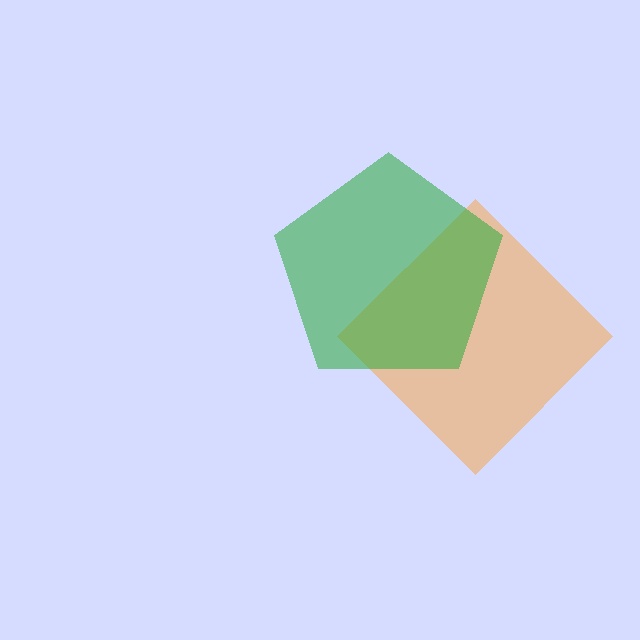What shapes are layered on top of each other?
The layered shapes are: an orange diamond, a green pentagon.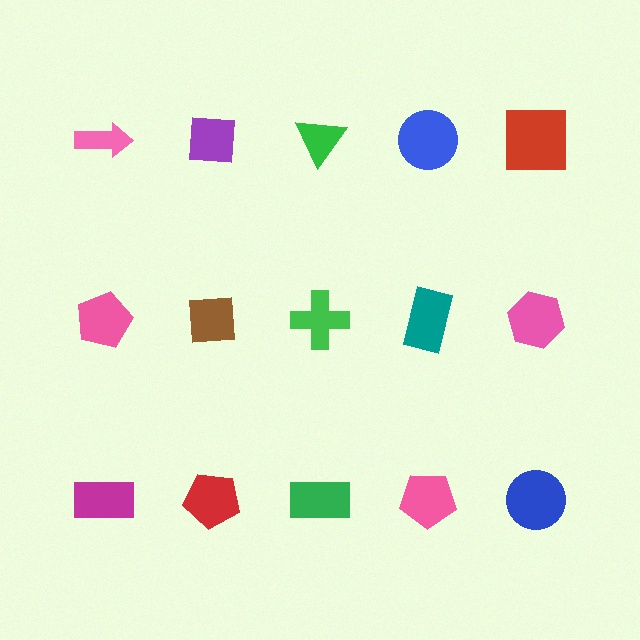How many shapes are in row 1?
5 shapes.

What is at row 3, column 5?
A blue circle.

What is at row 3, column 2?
A red pentagon.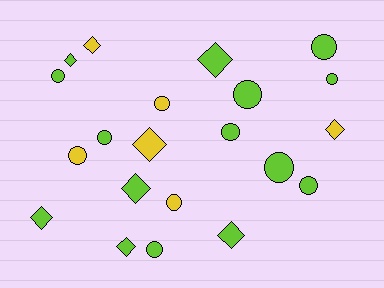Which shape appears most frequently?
Circle, with 12 objects.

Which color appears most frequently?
Lime, with 15 objects.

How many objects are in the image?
There are 21 objects.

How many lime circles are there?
There are 9 lime circles.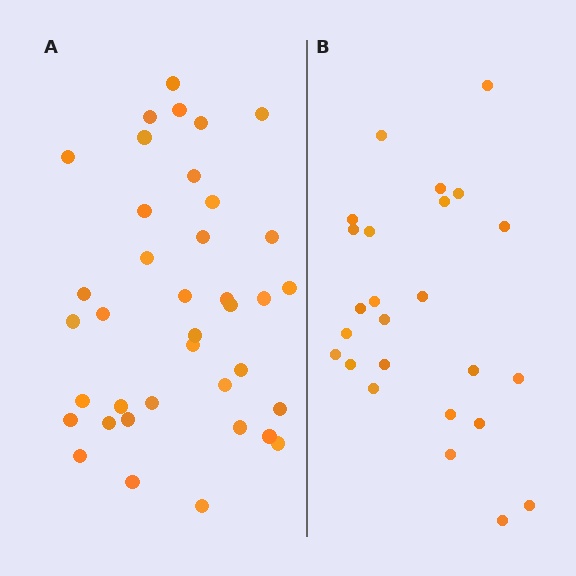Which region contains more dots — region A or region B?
Region A (the left region) has more dots.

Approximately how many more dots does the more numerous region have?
Region A has approximately 15 more dots than region B.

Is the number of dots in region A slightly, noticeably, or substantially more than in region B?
Region A has substantially more. The ratio is roughly 1.5 to 1.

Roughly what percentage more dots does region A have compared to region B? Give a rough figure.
About 50% more.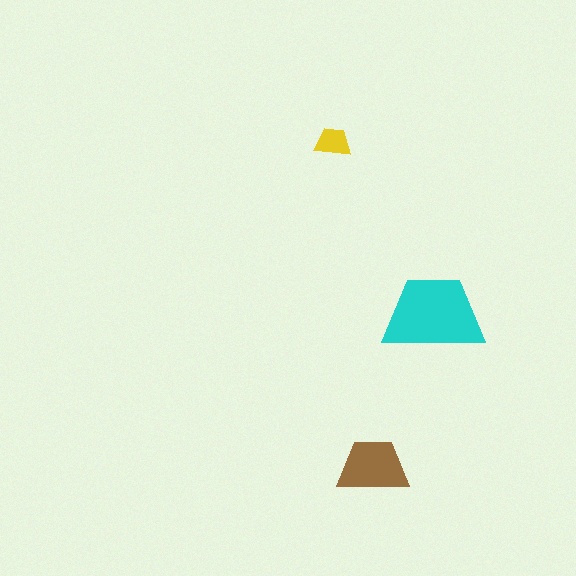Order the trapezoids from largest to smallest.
the cyan one, the brown one, the yellow one.